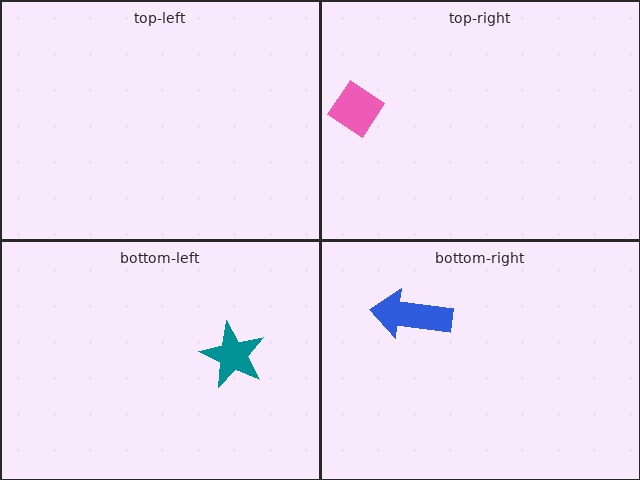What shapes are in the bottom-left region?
The teal star.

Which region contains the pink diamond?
The top-right region.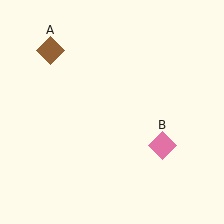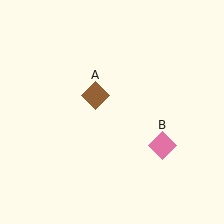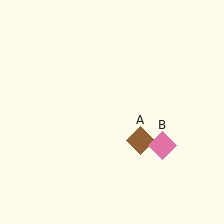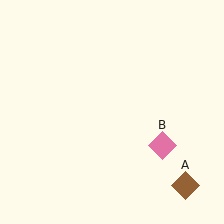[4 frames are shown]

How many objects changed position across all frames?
1 object changed position: brown diamond (object A).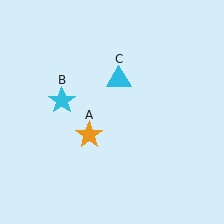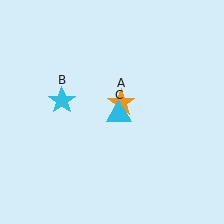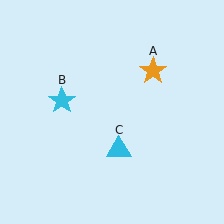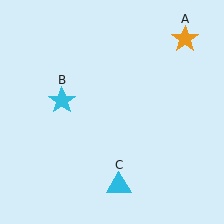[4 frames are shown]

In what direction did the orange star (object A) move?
The orange star (object A) moved up and to the right.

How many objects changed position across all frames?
2 objects changed position: orange star (object A), cyan triangle (object C).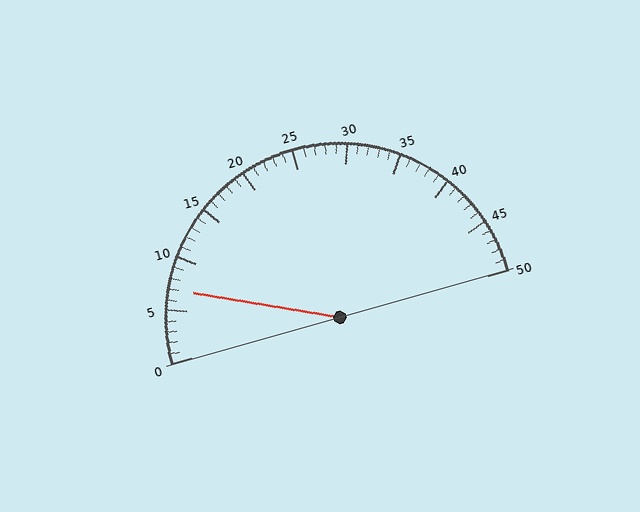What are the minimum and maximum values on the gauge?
The gauge ranges from 0 to 50.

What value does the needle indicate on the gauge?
The needle indicates approximately 7.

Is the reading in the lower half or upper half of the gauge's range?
The reading is in the lower half of the range (0 to 50).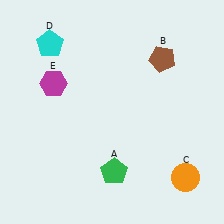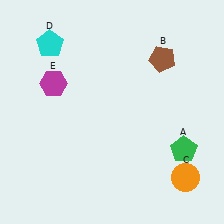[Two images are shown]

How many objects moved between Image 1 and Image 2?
1 object moved between the two images.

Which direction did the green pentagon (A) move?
The green pentagon (A) moved right.